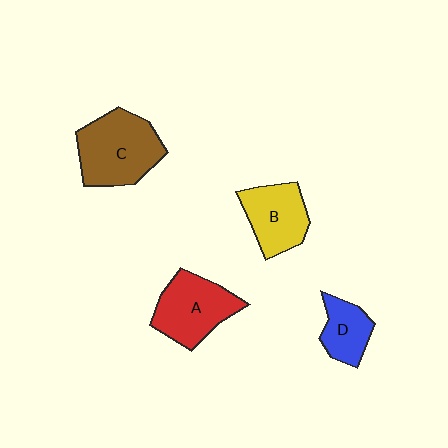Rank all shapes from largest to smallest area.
From largest to smallest: C (brown), A (red), B (yellow), D (blue).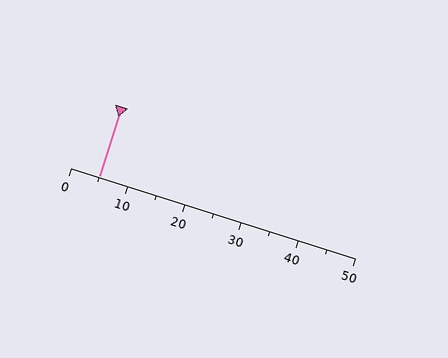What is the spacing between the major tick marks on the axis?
The major ticks are spaced 10 apart.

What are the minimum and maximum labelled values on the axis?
The axis runs from 0 to 50.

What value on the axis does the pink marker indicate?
The marker indicates approximately 5.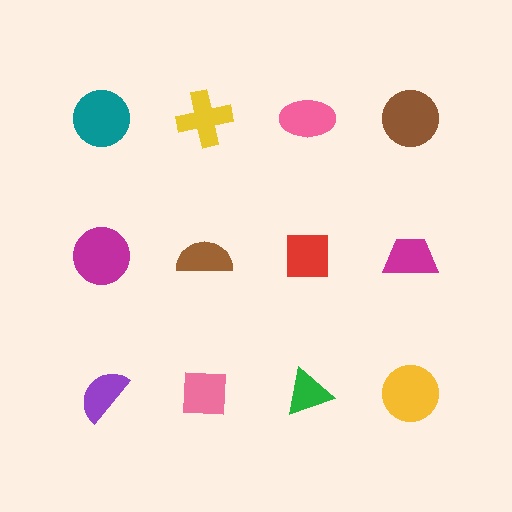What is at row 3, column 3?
A green triangle.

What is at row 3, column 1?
A purple semicircle.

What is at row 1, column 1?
A teal circle.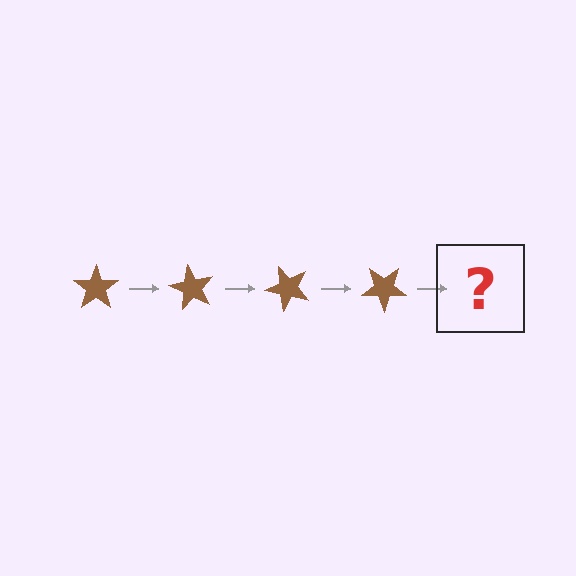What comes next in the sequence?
The next element should be a brown star rotated 240 degrees.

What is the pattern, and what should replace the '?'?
The pattern is that the star rotates 60 degrees each step. The '?' should be a brown star rotated 240 degrees.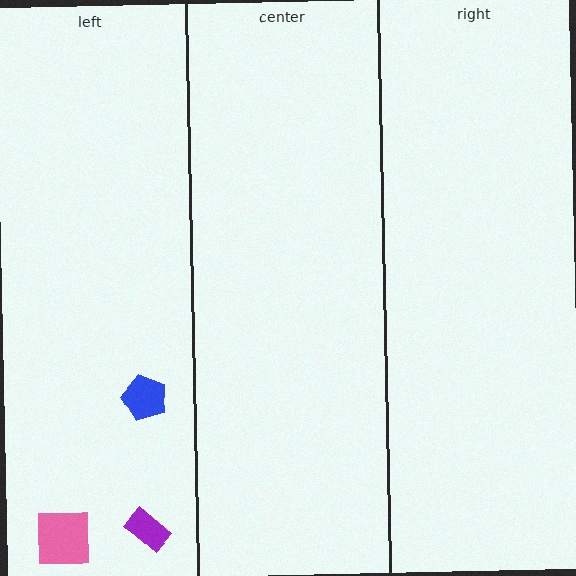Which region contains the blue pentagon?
The left region.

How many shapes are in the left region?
3.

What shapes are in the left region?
The pink square, the purple rectangle, the blue pentagon.